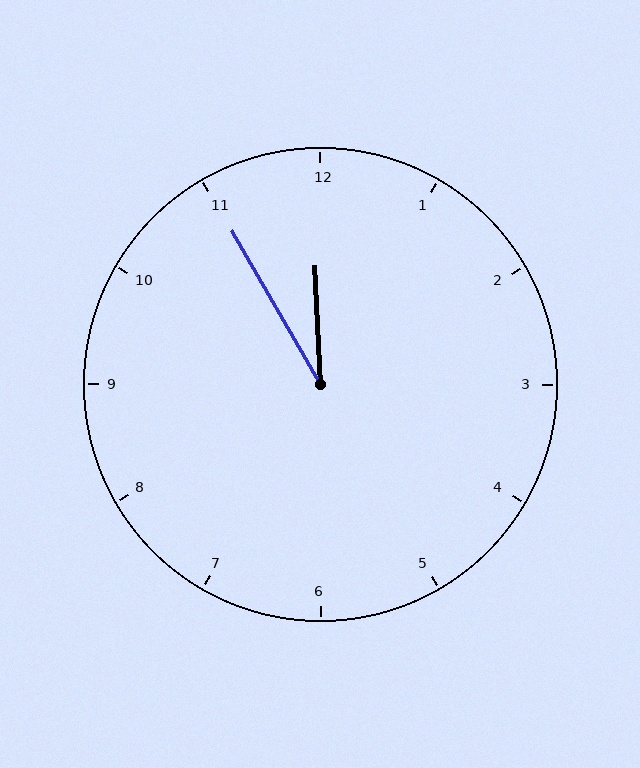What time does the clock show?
11:55.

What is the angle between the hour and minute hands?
Approximately 28 degrees.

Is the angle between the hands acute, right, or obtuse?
It is acute.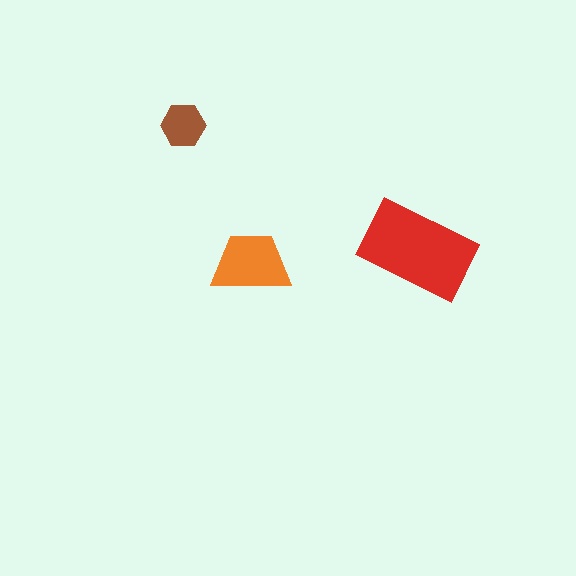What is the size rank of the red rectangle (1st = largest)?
1st.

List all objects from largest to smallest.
The red rectangle, the orange trapezoid, the brown hexagon.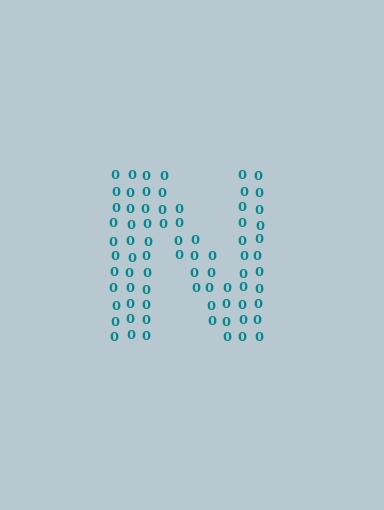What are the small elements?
The small elements are digit 0's.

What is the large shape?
The large shape is the letter N.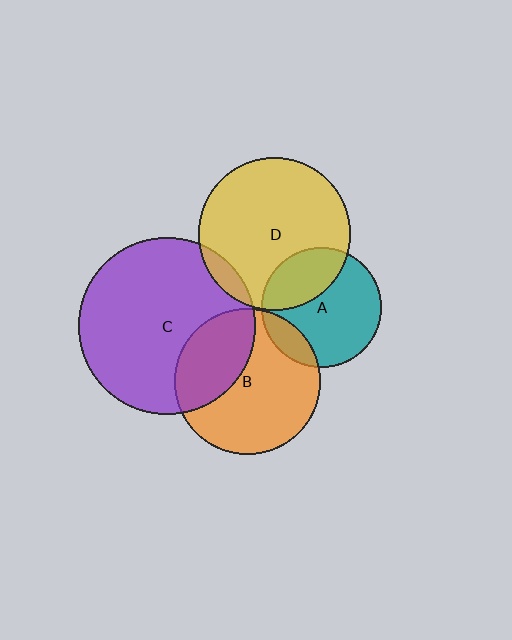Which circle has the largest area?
Circle C (purple).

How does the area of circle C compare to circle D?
Approximately 1.3 times.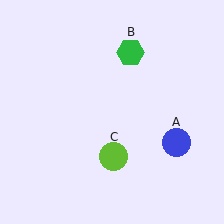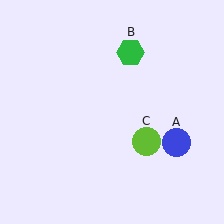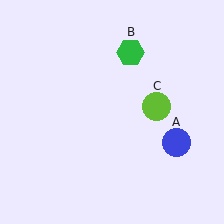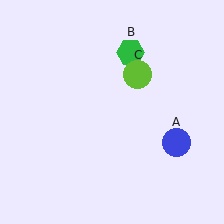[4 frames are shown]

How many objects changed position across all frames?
1 object changed position: lime circle (object C).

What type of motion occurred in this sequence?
The lime circle (object C) rotated counterclockwise around the center of the scene.